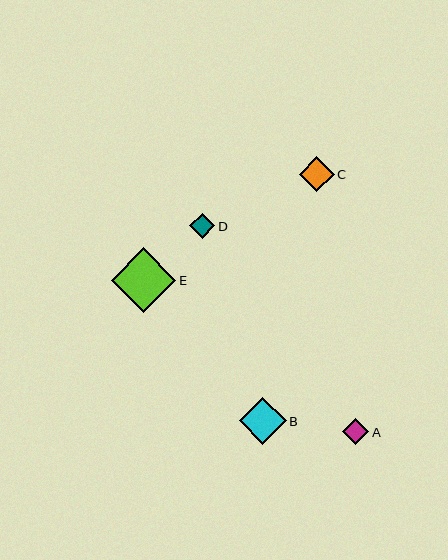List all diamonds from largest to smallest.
From largest to smallest: E, B, C, A, D.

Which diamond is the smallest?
Diamond D is the smallest with a size of approximately 25 pixels.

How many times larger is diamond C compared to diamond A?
Diamond C is approximately 1.4 times the size of diamond A.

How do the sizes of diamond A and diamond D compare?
Diamond A and diamond D are approximately the same size.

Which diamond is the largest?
Diamond E is the largest with a size of approximately 64 pixels.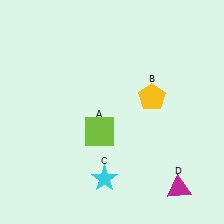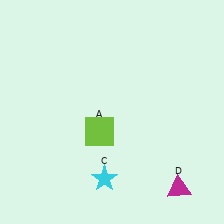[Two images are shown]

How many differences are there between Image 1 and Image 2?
There is 1 difference between the two images.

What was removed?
The yellow pentagon (B) was removed in Image 2.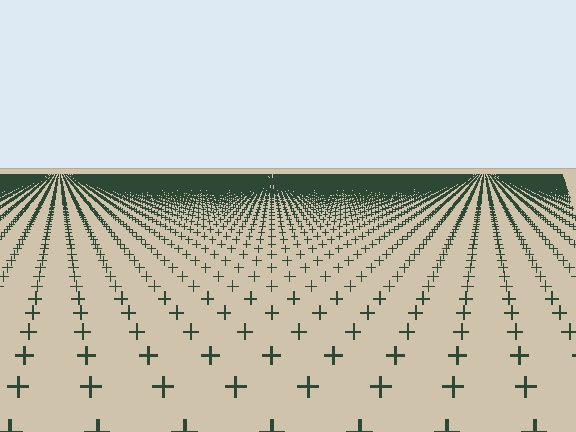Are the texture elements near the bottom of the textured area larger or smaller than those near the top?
Larger. Near the bottom, elements are closer to the viewer and appear at a bigger on-screen size.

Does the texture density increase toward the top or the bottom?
Density increases toward the top.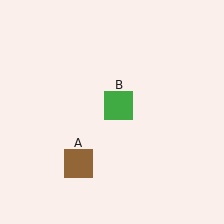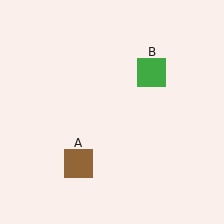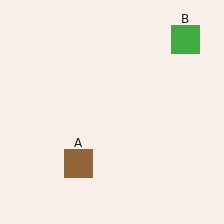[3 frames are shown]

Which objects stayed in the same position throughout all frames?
Brown square (object A) remained stationary.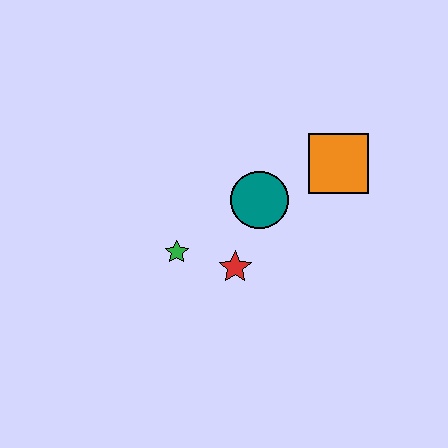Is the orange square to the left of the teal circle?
No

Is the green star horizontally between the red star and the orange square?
No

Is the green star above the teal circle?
No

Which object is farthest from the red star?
The orange square is farthest from the red star.